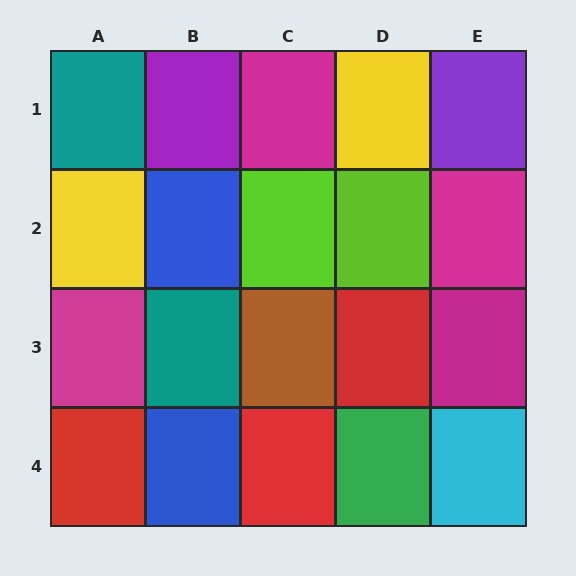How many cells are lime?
2 cells are lime.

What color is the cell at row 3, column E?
Magenta.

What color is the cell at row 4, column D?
Green.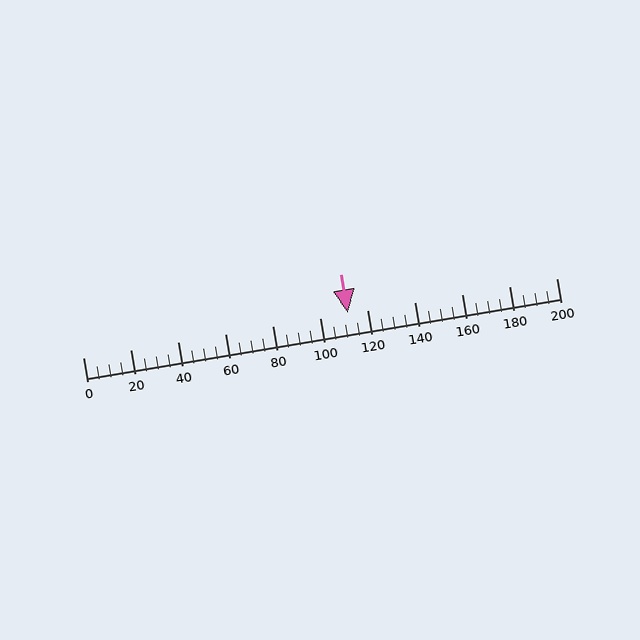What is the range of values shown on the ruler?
The ruler shows values from 0 to 200.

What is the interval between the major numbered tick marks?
The major tick marks are spaced 20 units apart.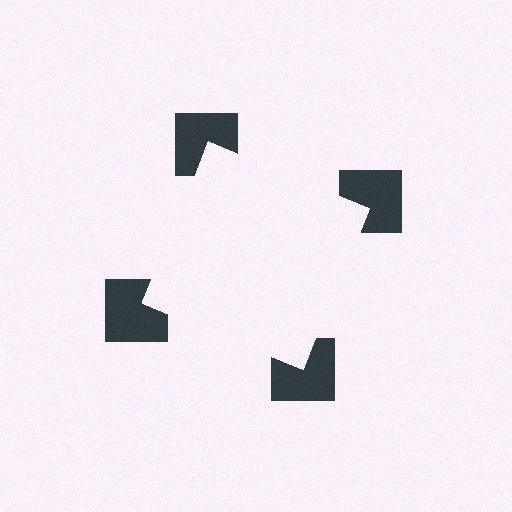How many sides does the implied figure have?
4 sides.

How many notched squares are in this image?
There are 4 — one at each vertex of the illusory square.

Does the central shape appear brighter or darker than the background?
It typically appears slightly brighter than the background, even though no actual brightness change is drawn.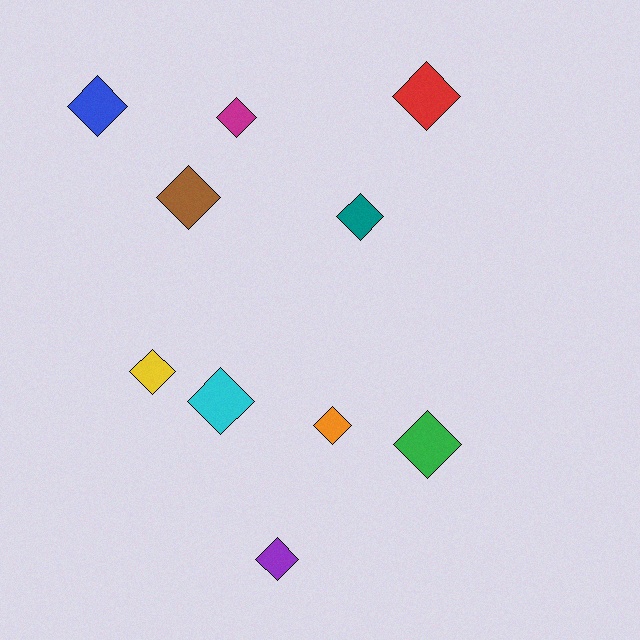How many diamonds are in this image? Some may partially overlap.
There are 10 diamonds.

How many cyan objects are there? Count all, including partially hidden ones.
There is 1 cyan object.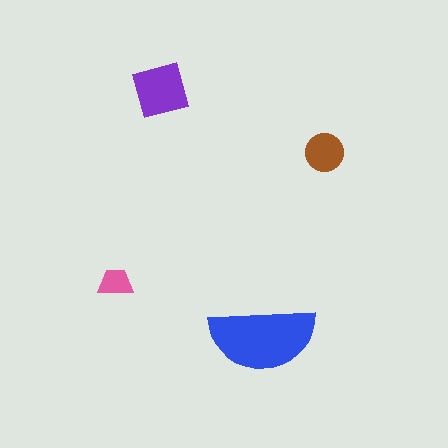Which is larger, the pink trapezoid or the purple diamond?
The purple diamond.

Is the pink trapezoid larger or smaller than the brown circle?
Smaller.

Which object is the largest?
The blue semicircle.